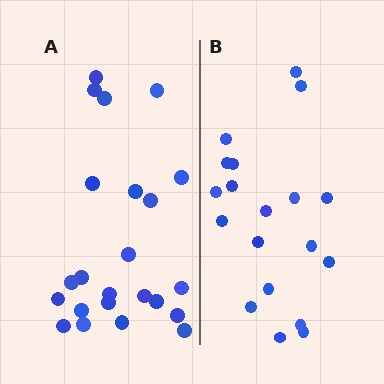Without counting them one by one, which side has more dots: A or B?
Region A (the left region) has more dots.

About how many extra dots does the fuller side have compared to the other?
Region A has about 4 more dots than region B.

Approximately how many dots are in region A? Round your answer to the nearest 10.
About 20 dots. (The exact count is 23, which rounds to 20.)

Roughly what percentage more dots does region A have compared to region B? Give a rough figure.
About 20% more.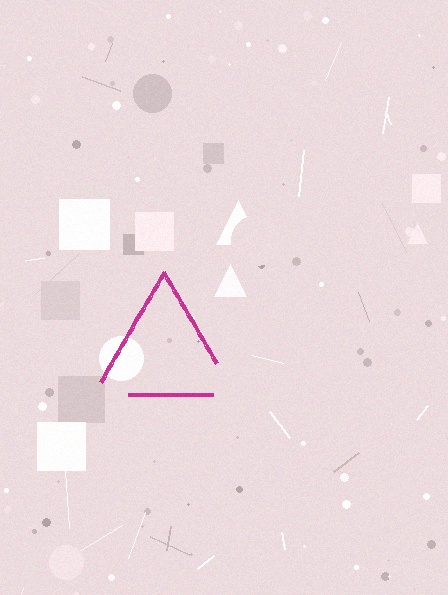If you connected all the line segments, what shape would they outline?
They would outline a triangle.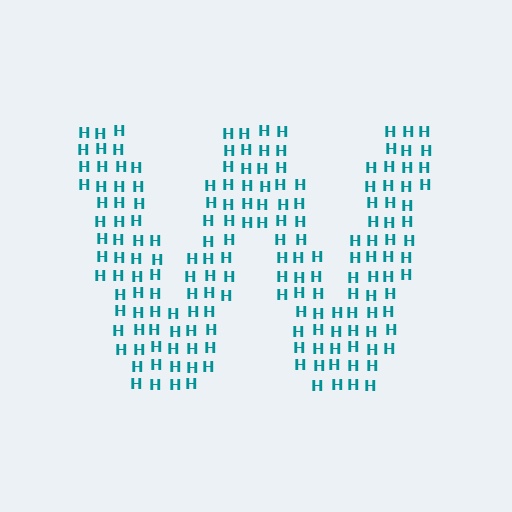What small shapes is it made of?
It is made of small letter H's.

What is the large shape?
The large shape is the letter W.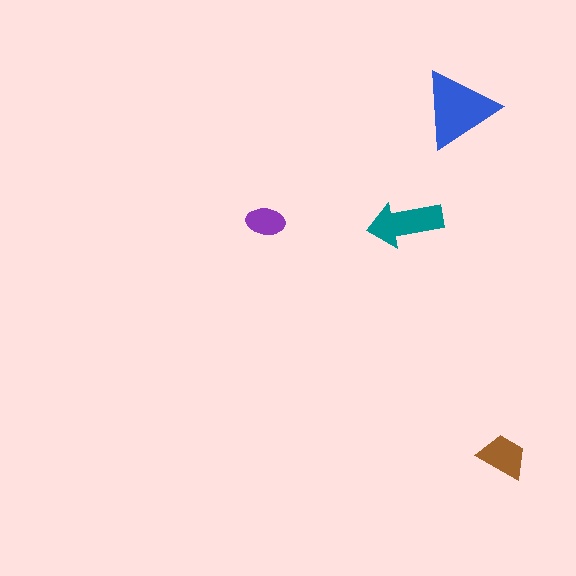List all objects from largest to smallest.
The blue triangle, the teal arrow, the brown trapezoid, the purple ellipse.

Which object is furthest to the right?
The brown trapezoid is rightmost.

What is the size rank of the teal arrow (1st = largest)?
2nd.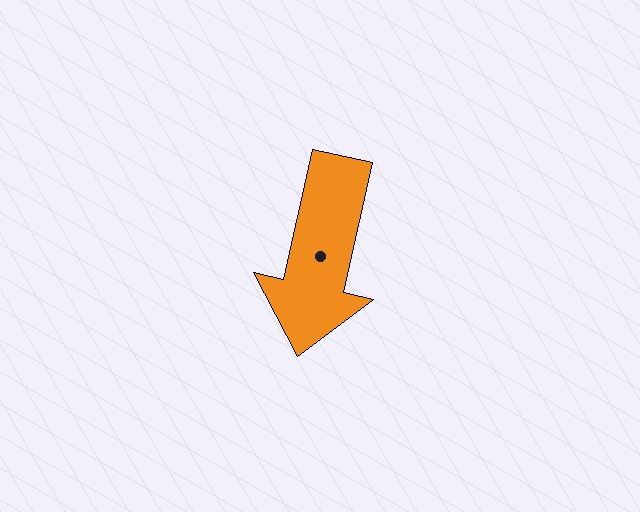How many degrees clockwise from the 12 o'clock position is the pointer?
Approximately 192 degrees.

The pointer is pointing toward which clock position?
Roughly 6 o'clock.